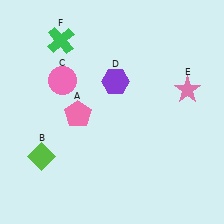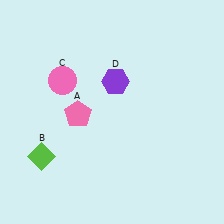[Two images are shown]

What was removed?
The green cross (F), the pink star (E) were removed in Image 2.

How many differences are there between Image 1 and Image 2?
There are 2 differences between the two images.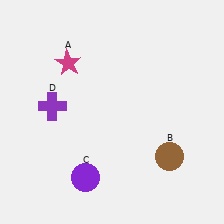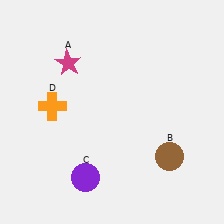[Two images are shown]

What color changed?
The cross (D) changed from purple in Image 1 to orange in Image 2.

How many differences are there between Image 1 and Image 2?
There is 1 difference between the two images.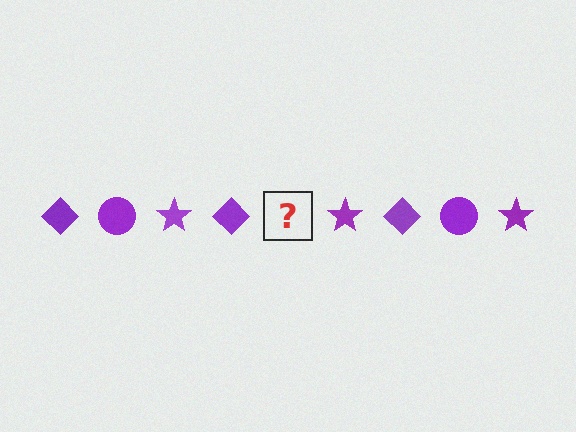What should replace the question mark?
The question mark should be replaced with a purple circle.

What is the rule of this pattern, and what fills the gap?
The rule is that the pattern cycles through diamond, circle, star shapes in purple. The gap should be filled with a purple circle.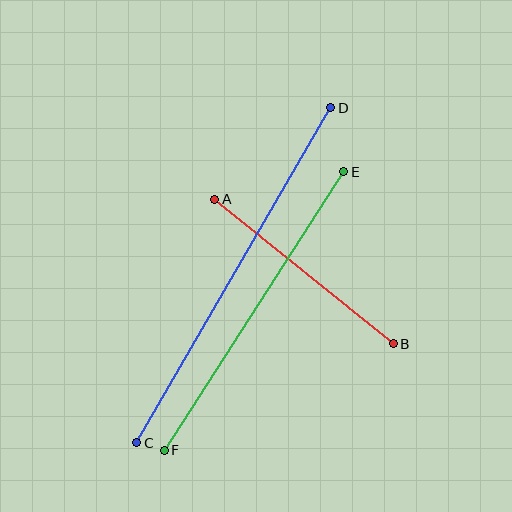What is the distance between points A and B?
The distance is approximately 229 pixels.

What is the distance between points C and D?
The distance is approximately 387 pixels.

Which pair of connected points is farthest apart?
Points C and D are farthest apart.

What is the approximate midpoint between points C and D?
The midpoint is at approximately (234, 275) pixels.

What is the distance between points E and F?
The distance is approximately 331 pixels.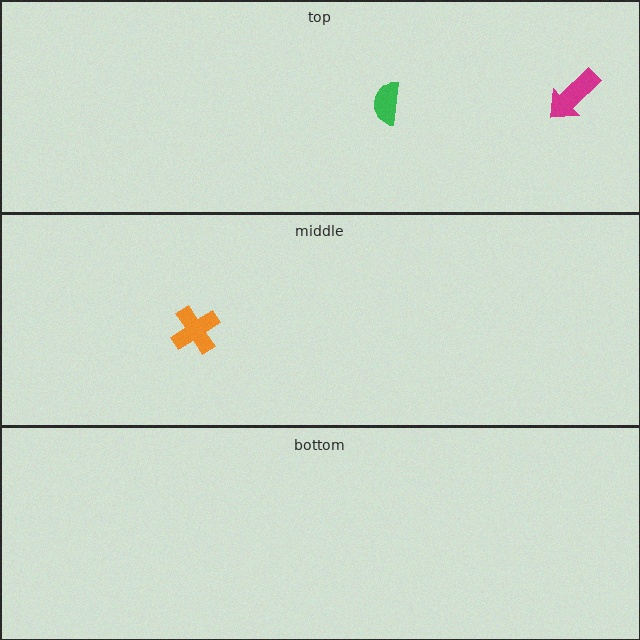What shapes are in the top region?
The magenta arrow, the green semicircle.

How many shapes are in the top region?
2.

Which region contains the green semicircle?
The top region.